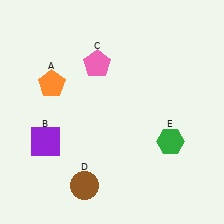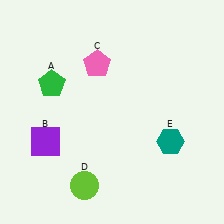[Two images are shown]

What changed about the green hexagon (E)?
In Image 1, E is green. In Image 2, it changed to teal.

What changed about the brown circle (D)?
In Image 1, D is brown. In Image 2, it changed to lime.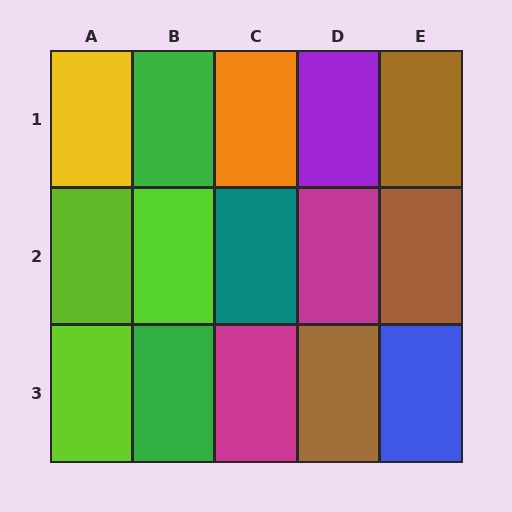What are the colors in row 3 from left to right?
Lime, green, magenta, brown, blue.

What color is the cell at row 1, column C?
Orange.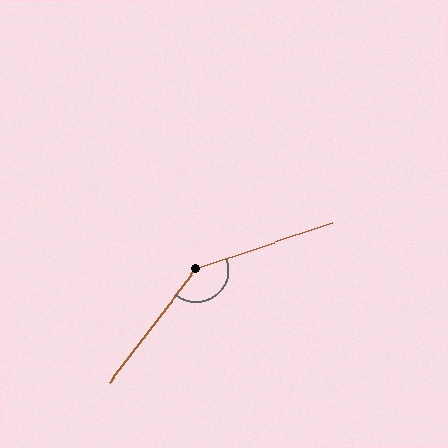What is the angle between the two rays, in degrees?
Approximately 146 degrees.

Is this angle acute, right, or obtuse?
It is obtuse.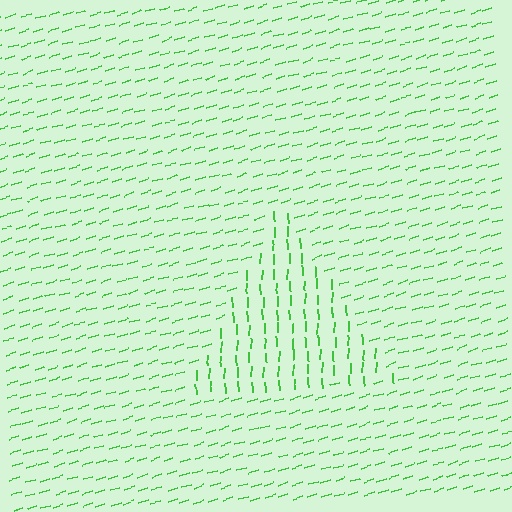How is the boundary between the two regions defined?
The boundary is defined purely by a change in line orientation (approximately 72 degrees difference). All lines are the same color and thickness.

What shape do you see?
I see a triangle.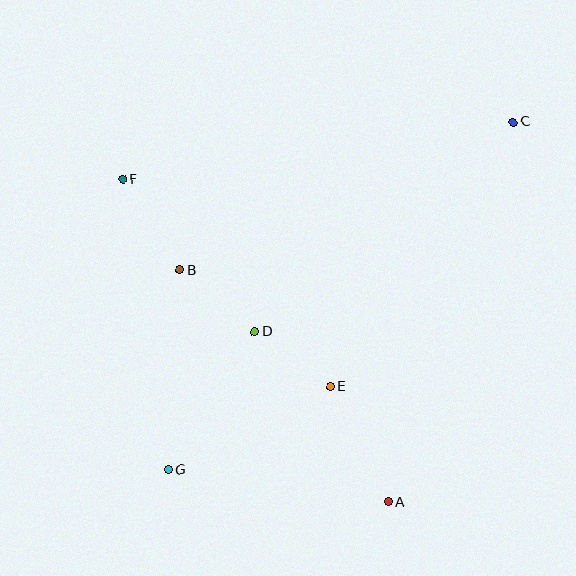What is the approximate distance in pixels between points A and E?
The distance between A and E is approximately 129 pixels.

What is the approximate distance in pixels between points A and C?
The distance between A and C is approximately 400 pixels.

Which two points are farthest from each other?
Points C and G are farthest from each other.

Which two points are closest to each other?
Points D and E are closest to each other.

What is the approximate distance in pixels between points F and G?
The distance between F and G is approximately 294 pixels.